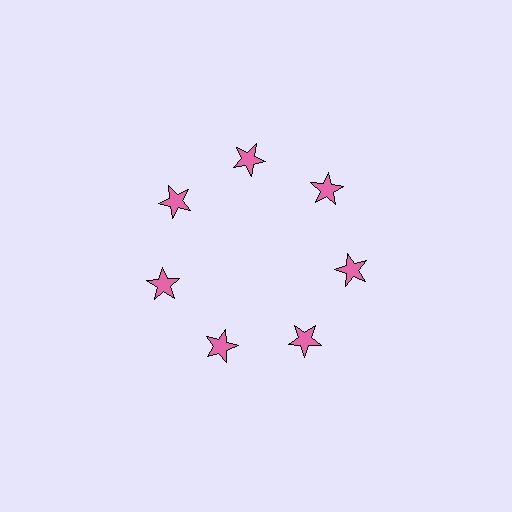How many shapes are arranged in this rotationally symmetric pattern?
There are 7 shapes, arranged in 7 groups of 1.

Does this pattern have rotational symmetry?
Yes, this pattern has 7-fold rotational symmetry. It looks the same after rotating 51 degrees around the center.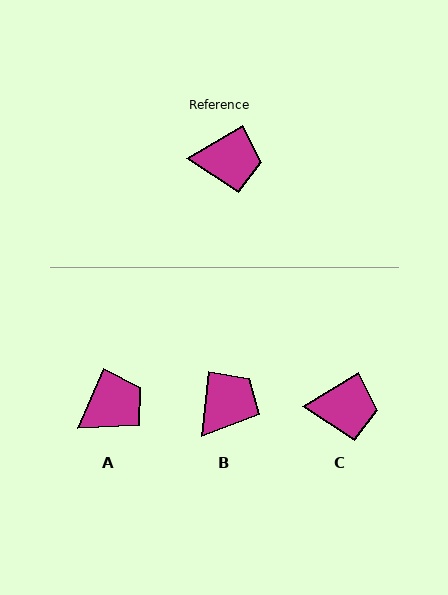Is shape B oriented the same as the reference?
No, it is off by about 54 degrees.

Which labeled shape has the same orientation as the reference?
C.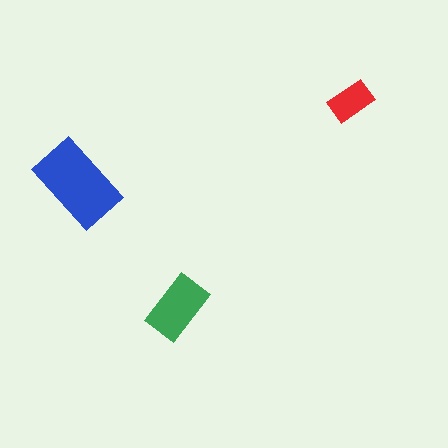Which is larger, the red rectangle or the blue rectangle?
The blue one.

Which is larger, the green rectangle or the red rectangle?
The green one.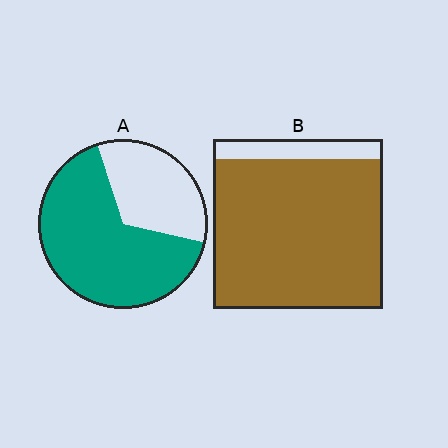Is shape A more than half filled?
Yes.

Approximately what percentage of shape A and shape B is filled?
A is approximately 65% and B is approximately 90%.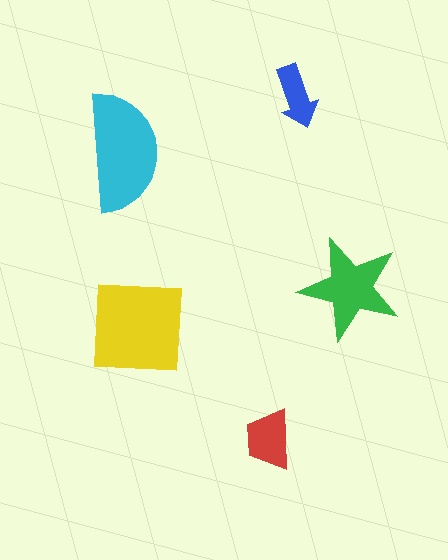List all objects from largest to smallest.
The yellow square, the cyan semicircle, the green star, the red trapezoid, the blue arrow.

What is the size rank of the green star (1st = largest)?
3rd.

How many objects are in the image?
There are 5 objects in the image.